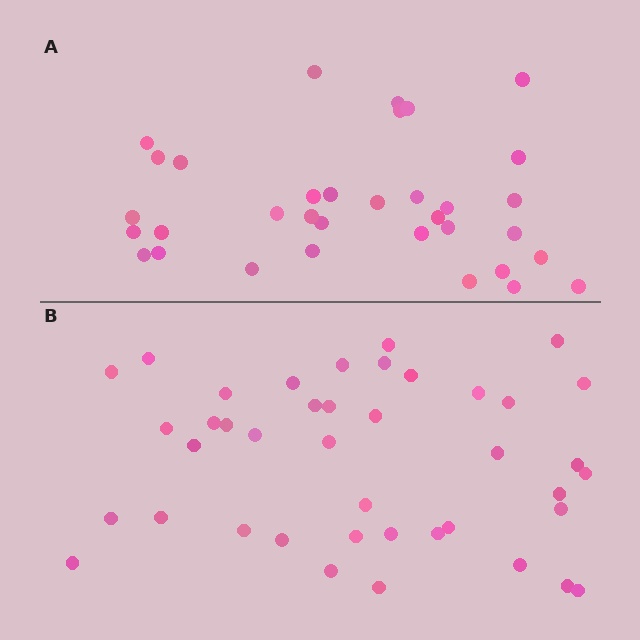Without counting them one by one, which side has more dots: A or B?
Region B (the bottom region) has more dots.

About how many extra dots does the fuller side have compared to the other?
Region B has roughly 8 or so more dots than region A.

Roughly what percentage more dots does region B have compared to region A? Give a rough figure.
About 20% more.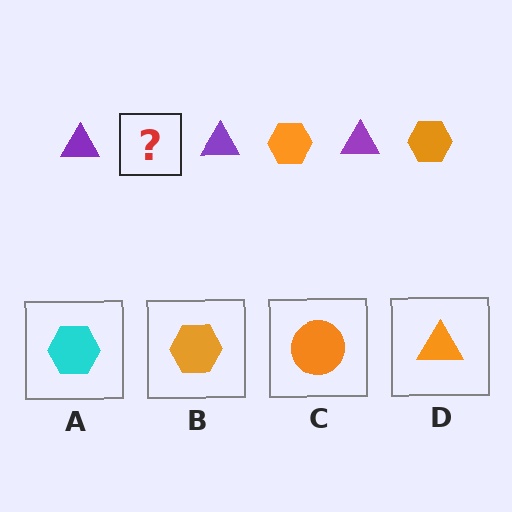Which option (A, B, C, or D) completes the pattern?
B.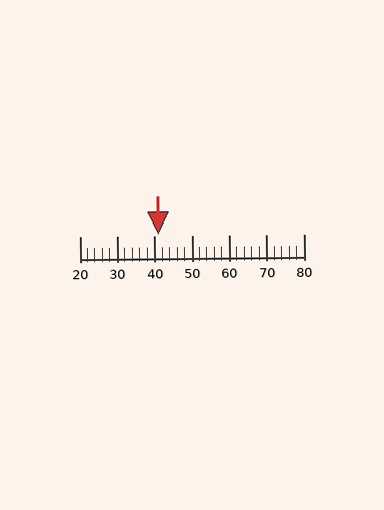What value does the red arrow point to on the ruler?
The red arrow points to approximately 41.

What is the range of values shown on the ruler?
The ruler shows values from 20 to 80.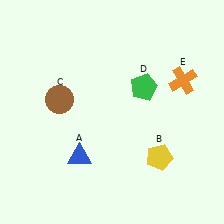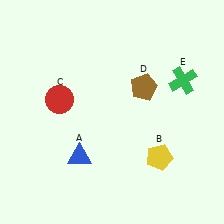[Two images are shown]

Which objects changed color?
C changed from brown to red. D changed from green to brown. E changed from orange to green.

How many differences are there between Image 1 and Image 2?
There are 3 differences between the two images.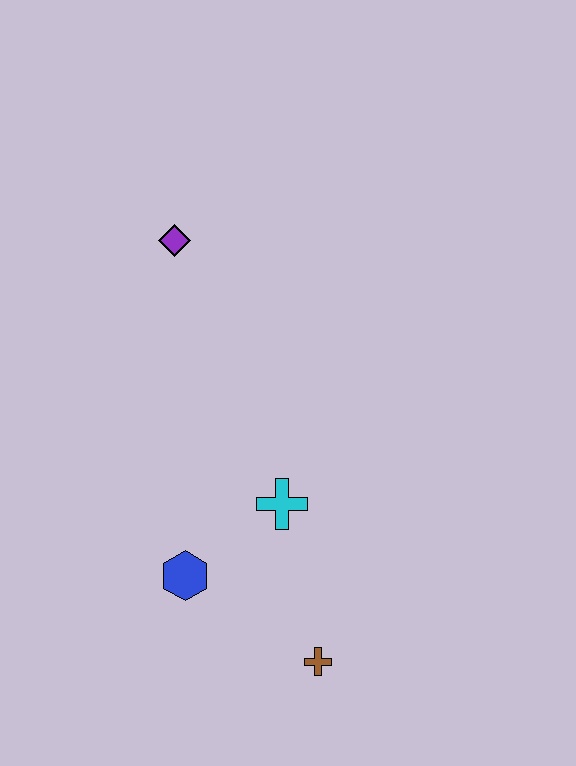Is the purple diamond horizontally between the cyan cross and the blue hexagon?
No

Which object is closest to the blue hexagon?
The cyan cross is closest to the blue hexagon.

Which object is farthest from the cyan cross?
The purple diamond is farthest from the cyan cross.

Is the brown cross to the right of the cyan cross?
Yes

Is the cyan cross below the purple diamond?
Yes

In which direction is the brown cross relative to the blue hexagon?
The brown cross is to the right of the blue hexagon.